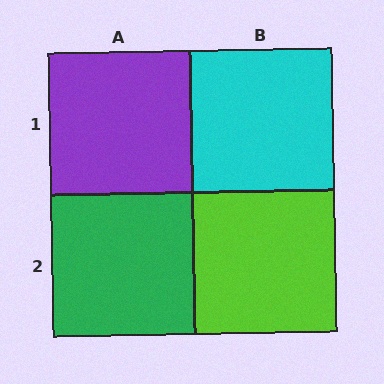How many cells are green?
1 cell is green.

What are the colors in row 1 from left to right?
Purple, cyan.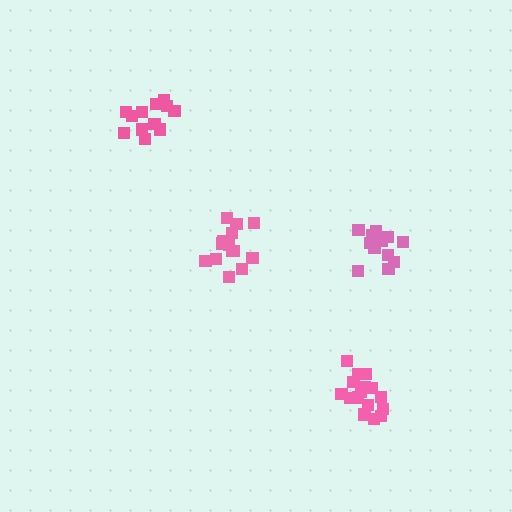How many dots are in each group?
Group 1: 16 dots, Group 2: 12 dots, Group 3: 13 dots, Group 4: 14 dots (55 total).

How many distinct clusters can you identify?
There are 4 distinct clusters.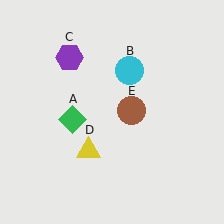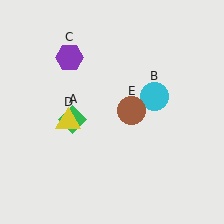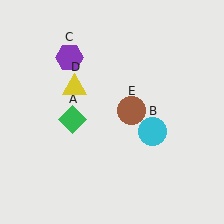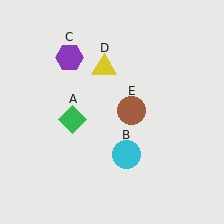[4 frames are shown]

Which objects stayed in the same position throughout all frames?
Green diamond (object A) and purple hexagon (object C) and brown circle (object E) remained stationary.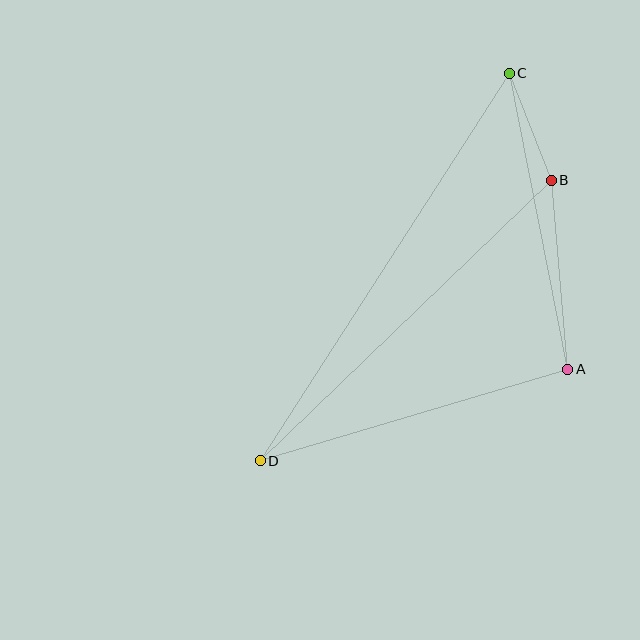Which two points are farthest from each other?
Points C and D are farthest from each other.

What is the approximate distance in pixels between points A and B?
The distance between A and B is approximately 190 pixels.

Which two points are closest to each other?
Points B and C are closest to each other.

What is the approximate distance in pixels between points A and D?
The distance between A and D is approximately 321 pixels.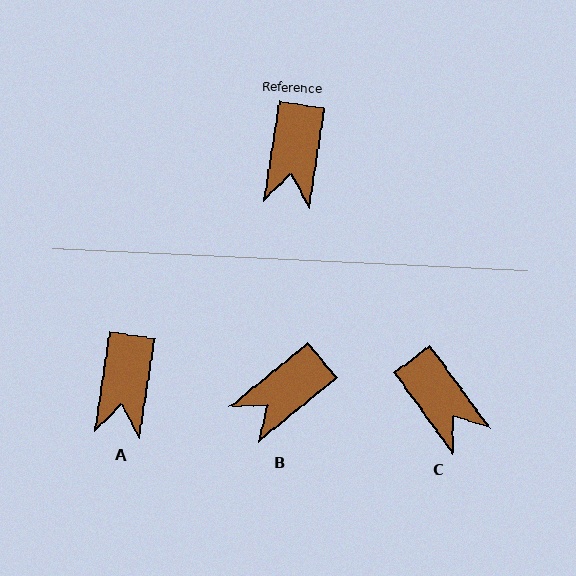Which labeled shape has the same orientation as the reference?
A.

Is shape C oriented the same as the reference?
No, it is off by about 45 degrees.